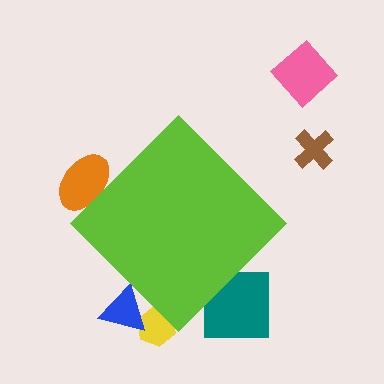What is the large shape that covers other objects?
A lime diamond.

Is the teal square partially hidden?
Yes, the teal square is partially hidden behind the lime diamond.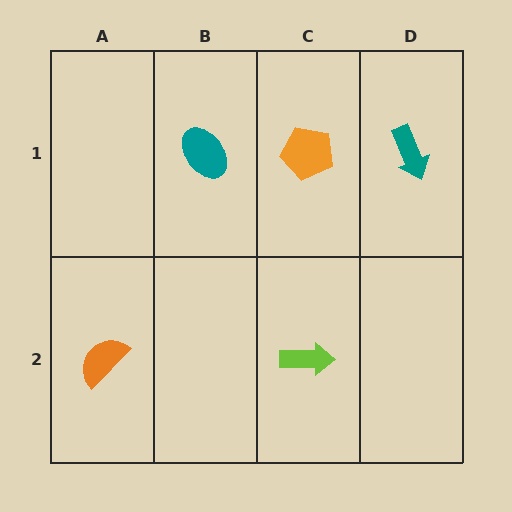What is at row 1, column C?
An orange pentagon.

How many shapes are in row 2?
2 shapes.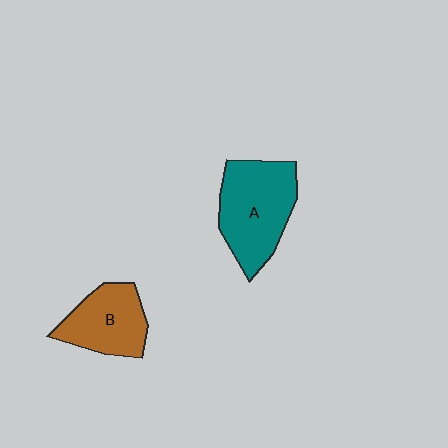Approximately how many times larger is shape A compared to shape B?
Approximately 1.4 times.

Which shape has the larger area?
Shape A (teal).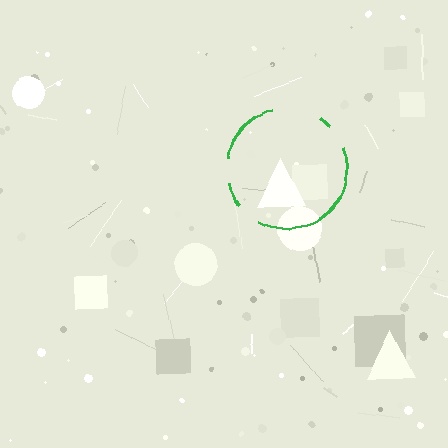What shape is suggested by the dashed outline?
The dashed outline suggests a circle.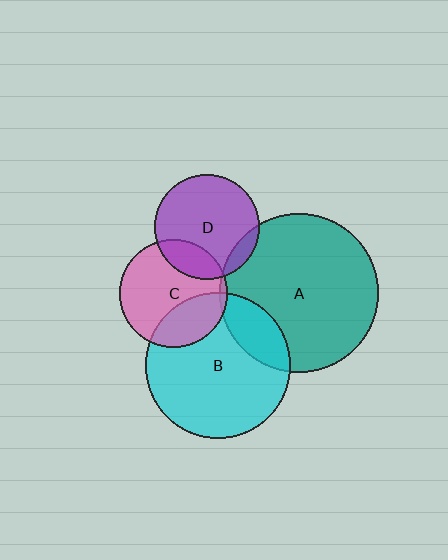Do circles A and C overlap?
Yes.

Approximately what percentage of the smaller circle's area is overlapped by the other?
Approximately 5%.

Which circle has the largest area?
Circle A (teal).